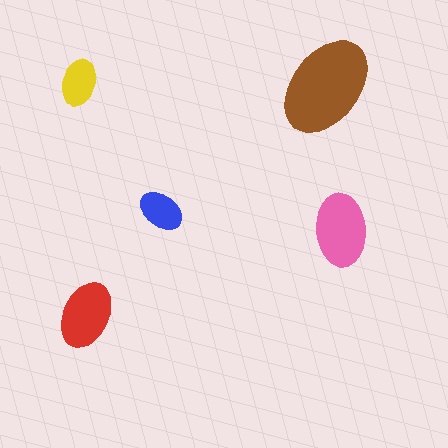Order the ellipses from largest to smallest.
the brown one, the pink one, the red one, the yellow one, the blue one.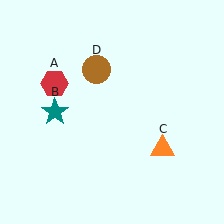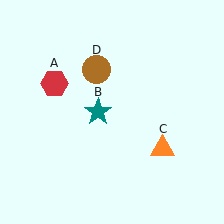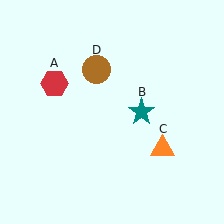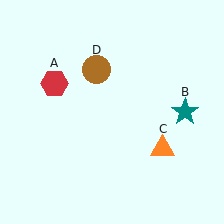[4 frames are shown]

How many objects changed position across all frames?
1 object changed position: teal star (object B).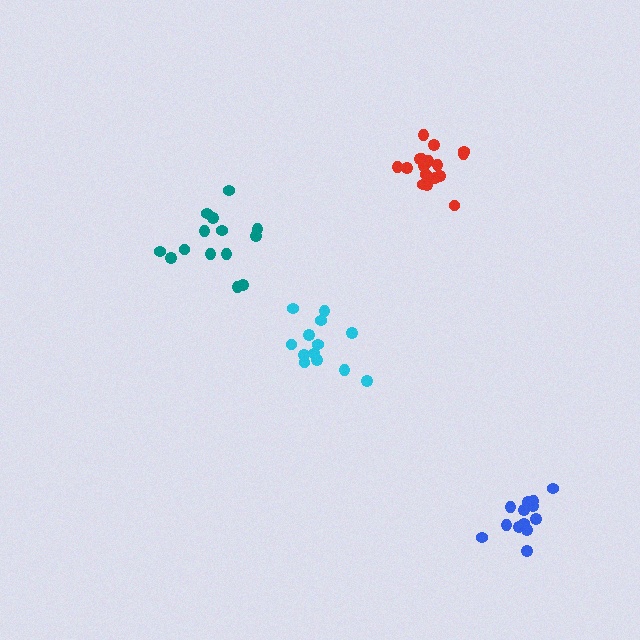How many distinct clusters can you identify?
There are 4 distinct clusters.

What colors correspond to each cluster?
The clusters are colored: blue, teal, cyan, red.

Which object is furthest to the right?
The blue cluster is rightmost.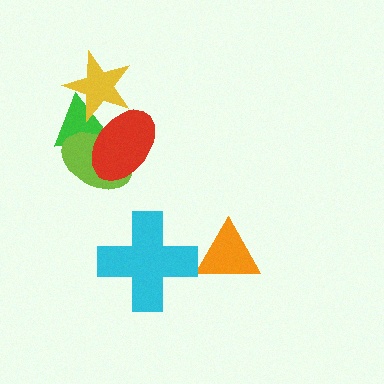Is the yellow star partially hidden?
Yes, it is partially covered by another shape.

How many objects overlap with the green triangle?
3 objects overlap with the green triangle.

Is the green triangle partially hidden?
Yes, it is partially covered by another shape.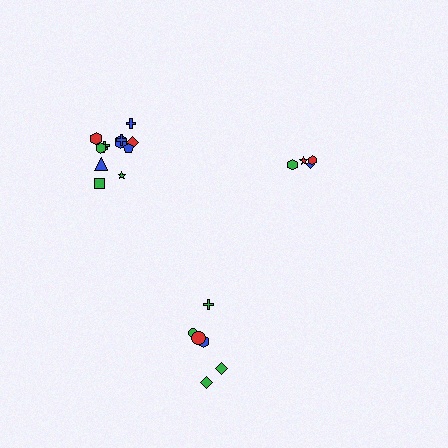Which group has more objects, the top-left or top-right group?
The top-left group.